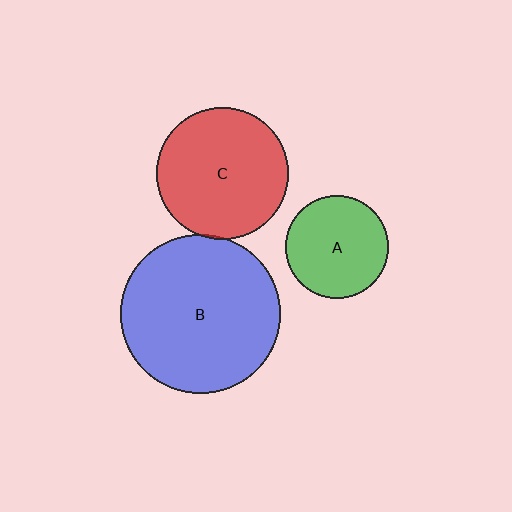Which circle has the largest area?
Circle B (blue).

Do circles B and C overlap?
Yes.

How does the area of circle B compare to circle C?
Approximately 1.5 times.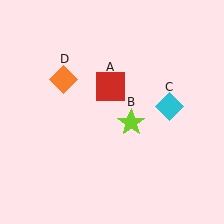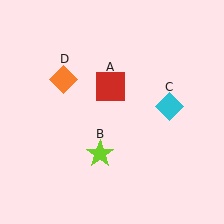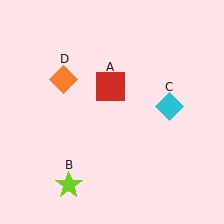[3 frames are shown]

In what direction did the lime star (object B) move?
The lime star (object B) moved down and to the left.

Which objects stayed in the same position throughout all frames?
Red square (object A) and cyan diamond (object C) and orange diamond (object D) remained stationary.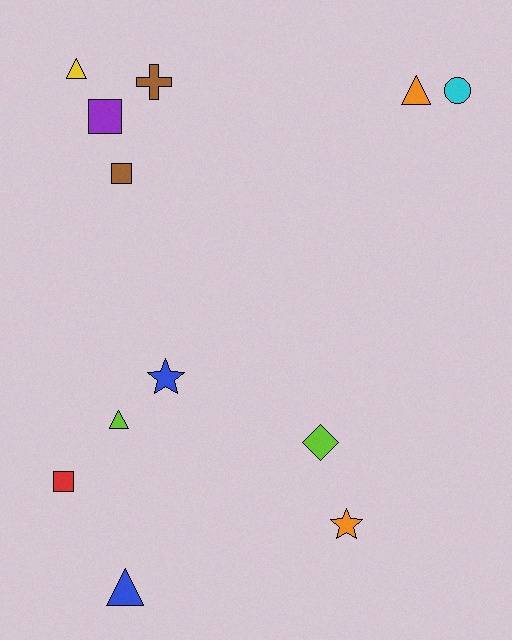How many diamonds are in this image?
There is 1 diamond.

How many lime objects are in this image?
There are 2 lime objects.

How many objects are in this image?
There are 12 objects.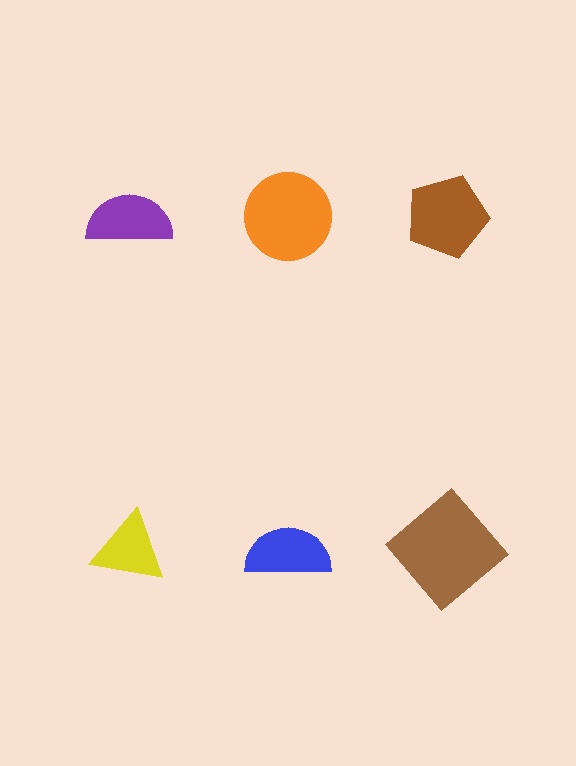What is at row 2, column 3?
A brown diamond.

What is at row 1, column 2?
An orange circle.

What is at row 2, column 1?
A yellow triangle.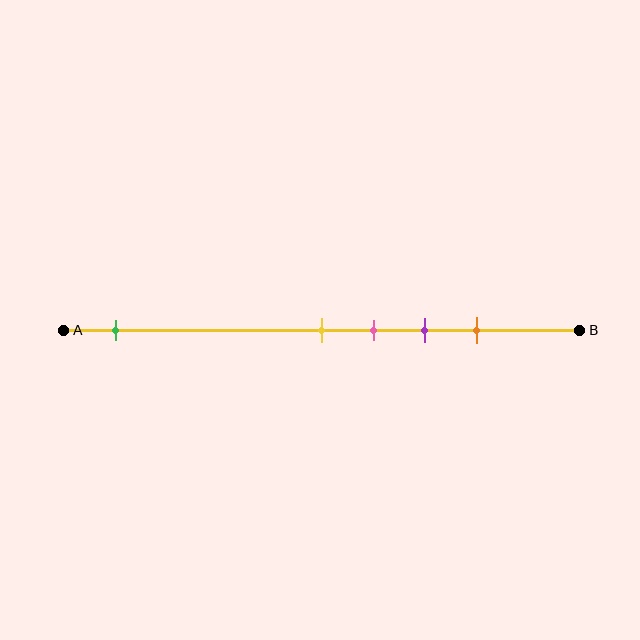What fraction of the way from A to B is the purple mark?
The purple mark is approximately 70% (0.7) of the way from A to B.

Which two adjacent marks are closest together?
The yellow and pink marks are the closest adjacent pair.